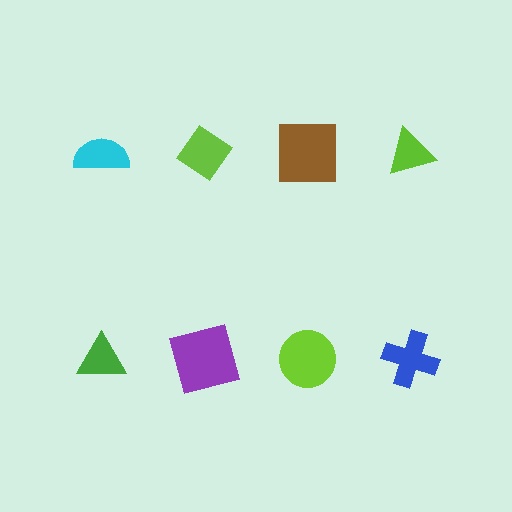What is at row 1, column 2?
A lime diamond.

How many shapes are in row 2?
4 shapes.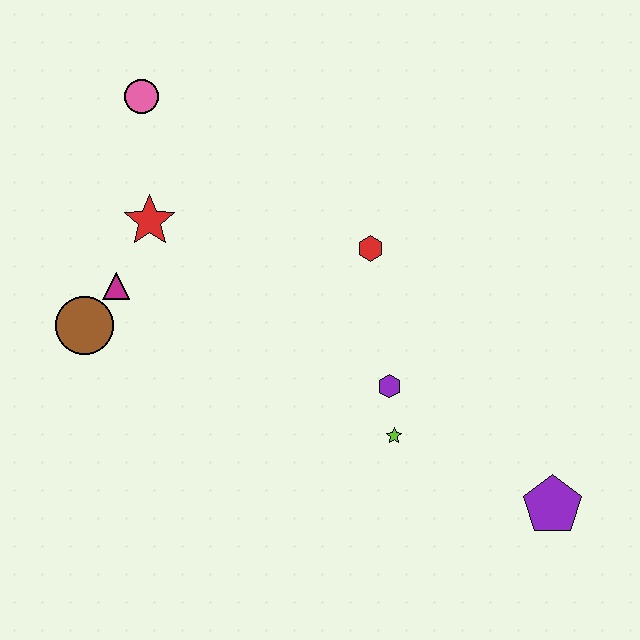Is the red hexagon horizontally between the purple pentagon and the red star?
Yes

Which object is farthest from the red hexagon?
The purple pentagon is farthest from the red hexagon.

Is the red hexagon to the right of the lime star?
No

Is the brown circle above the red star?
No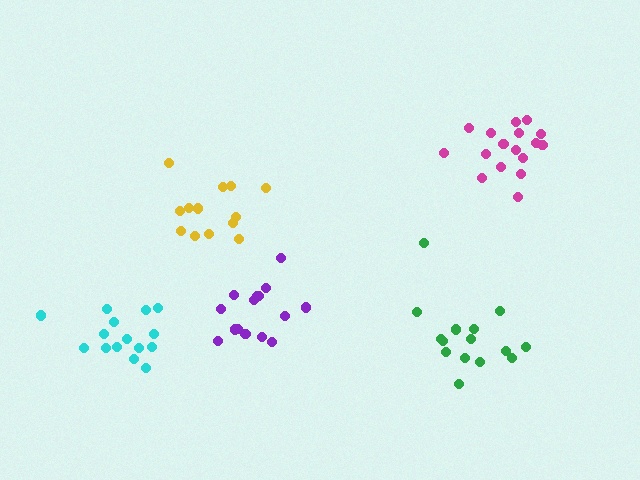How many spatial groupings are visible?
There are 5 spatial groupings.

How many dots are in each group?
Group 1: 13 dots, Group 2: 15 dots, Group 3: 15 dots, Group 4: 17 dots, Group 5: 15 dots (75 total).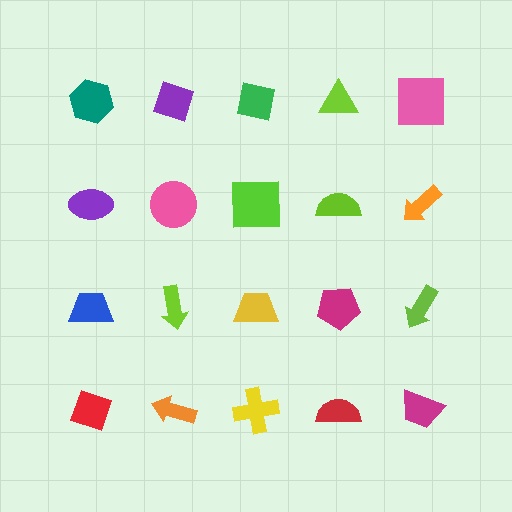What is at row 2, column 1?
A purple ellipse.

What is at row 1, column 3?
A green square.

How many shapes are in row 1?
5 shapes.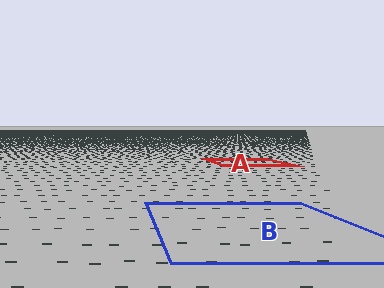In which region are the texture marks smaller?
The texture marks are smaller in region A, because it is farther away.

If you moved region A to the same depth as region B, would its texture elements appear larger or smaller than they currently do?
They would appear larger. At a closer depth, the same texture elements are projected at a bigger on-screen size.